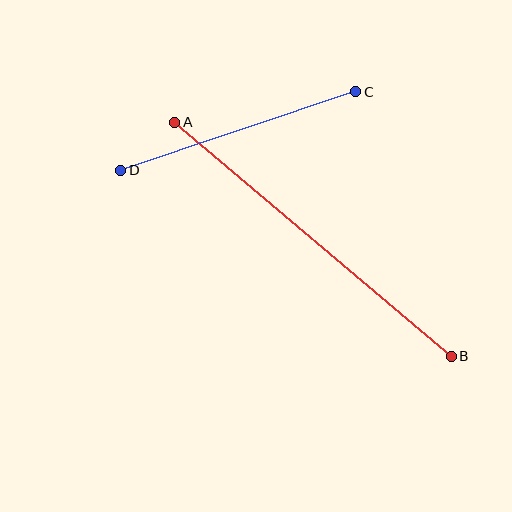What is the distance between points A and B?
The distance is approximately 362 pixels.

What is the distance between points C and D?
The distance is approximately 248 pixels.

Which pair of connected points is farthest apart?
Points A and B are farthest apart.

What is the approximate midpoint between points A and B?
The midpoint is at approximately (313, 239) pixels.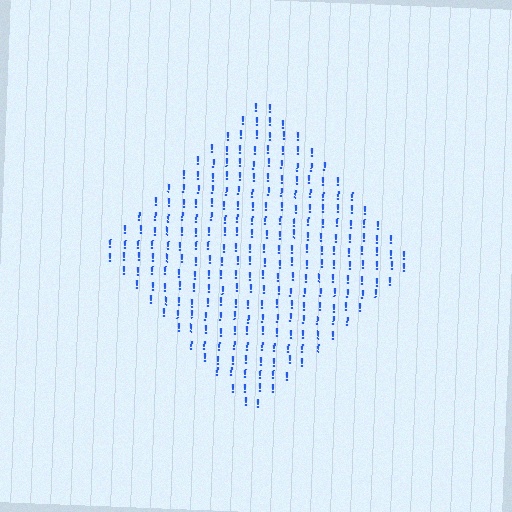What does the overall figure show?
The overall figure shows a diamond.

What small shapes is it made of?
It is made of small exclamation marks.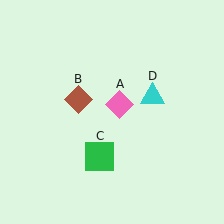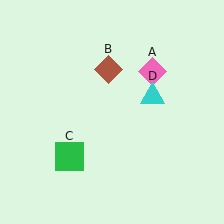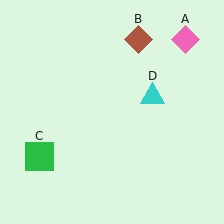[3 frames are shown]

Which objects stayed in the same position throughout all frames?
Cyan triangle (object D) remained stationary.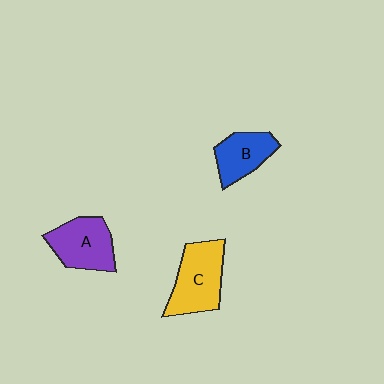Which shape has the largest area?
Shape C (yellow).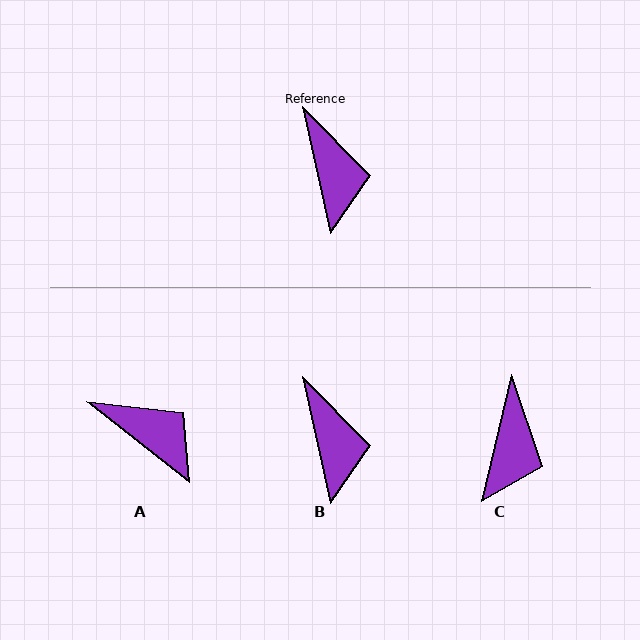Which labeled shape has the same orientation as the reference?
B.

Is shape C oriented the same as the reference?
No, it is off by about 26 degrees.